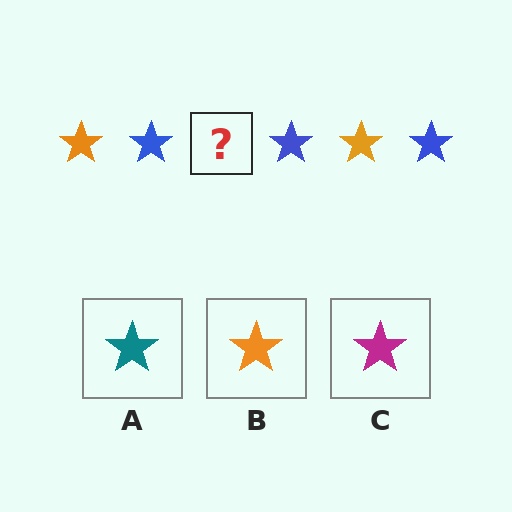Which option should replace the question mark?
Option B.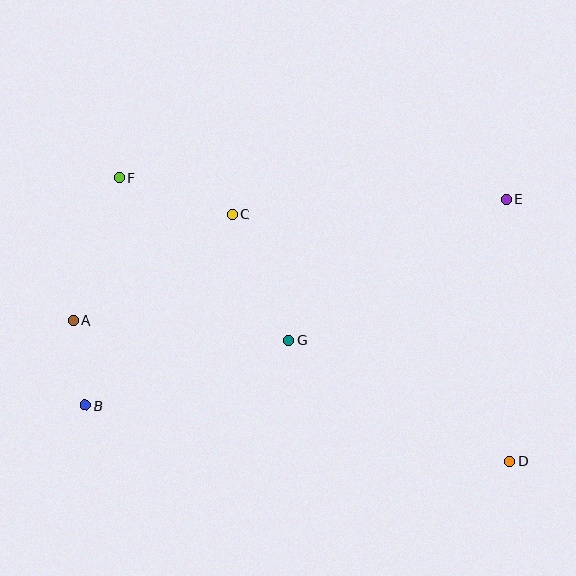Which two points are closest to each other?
Points A and B are closest to each other.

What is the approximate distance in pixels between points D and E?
The distance between D and E is approximately 262 pixels.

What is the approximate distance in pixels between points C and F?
The distance between C and F is approximately 118 pixels.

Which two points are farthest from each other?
Points D and F are farthest from each other.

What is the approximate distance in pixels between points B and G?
The distance between B and G is approximately 214 pixels.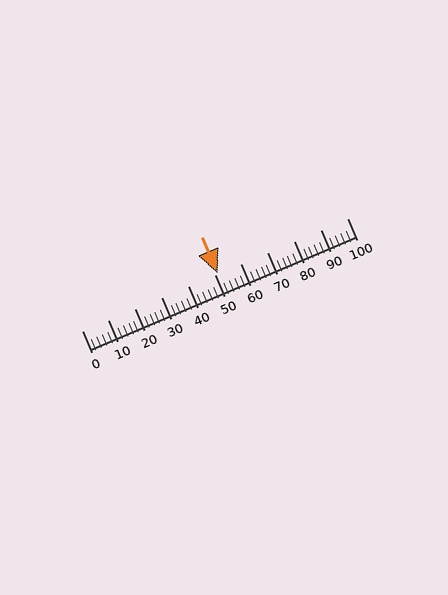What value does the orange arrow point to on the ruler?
The orange arrow points to approximately 51.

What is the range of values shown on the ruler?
The ruler shows values from 0 to 100.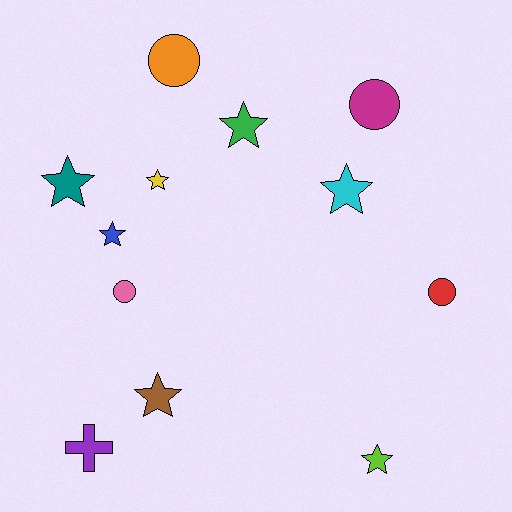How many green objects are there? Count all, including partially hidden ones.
There is 1 green object.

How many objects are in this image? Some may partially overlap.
There are 12 objects.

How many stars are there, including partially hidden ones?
There are 7 stars.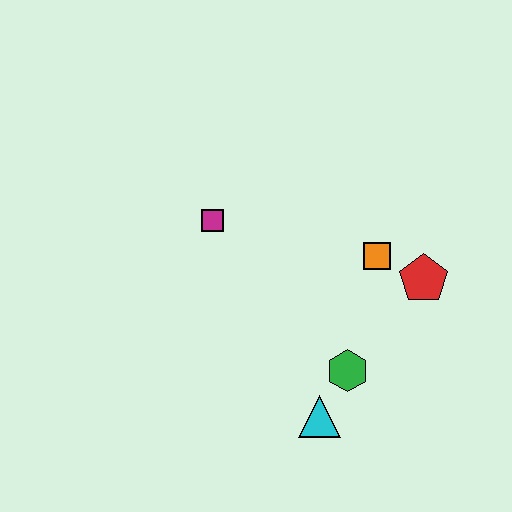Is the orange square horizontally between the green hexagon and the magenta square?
No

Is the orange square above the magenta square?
No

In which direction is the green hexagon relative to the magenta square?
The green hexagon is below the magenta square.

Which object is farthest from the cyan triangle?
The magenta square is farthest from the cyan triangle.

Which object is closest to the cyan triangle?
The green hexagon is closest to the cyan triangle.